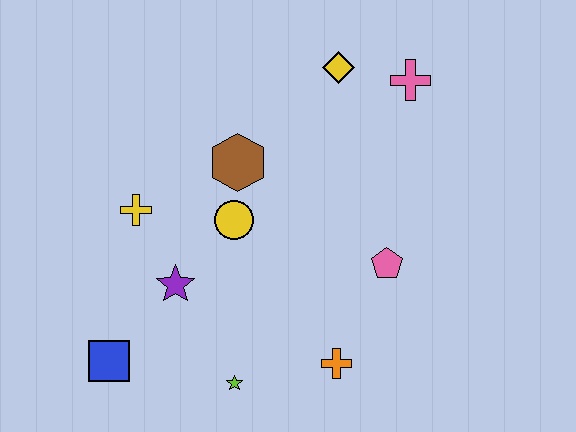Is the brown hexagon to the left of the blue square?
No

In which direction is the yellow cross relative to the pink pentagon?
The yellow cross is to the left of the pink pentagon.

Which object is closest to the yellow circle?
The brown hexagon is closest to the yellow circle.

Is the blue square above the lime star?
Yes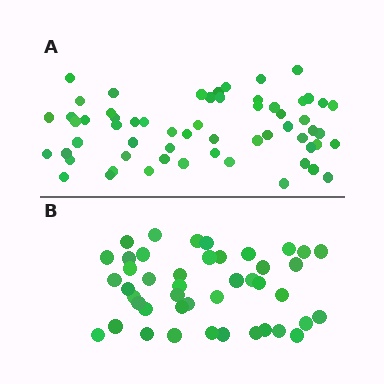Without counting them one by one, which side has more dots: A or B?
Region A (the top region) has more dots.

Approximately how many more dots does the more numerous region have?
Region A has approximately 15 more dots than region B.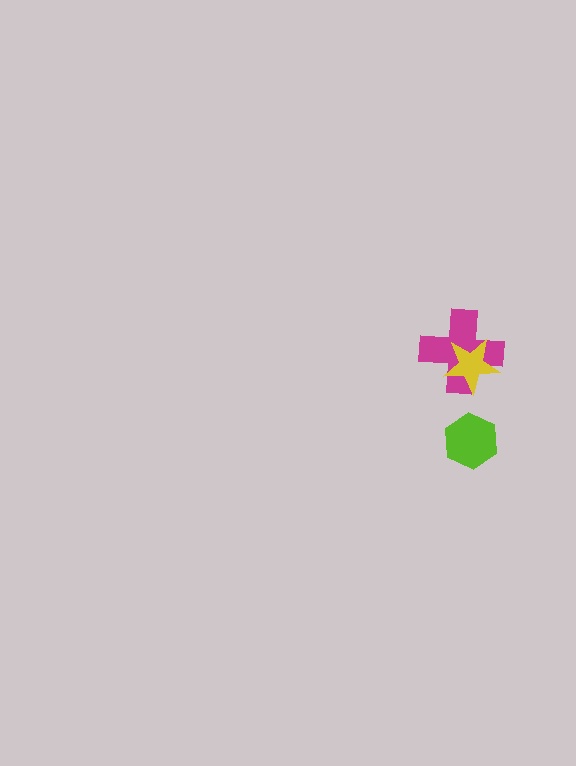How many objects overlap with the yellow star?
1 object overlaps with the yellow star.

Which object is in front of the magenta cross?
The yellow star is in front of the magenta cross.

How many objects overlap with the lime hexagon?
0 objects overlap with the lime hexagon.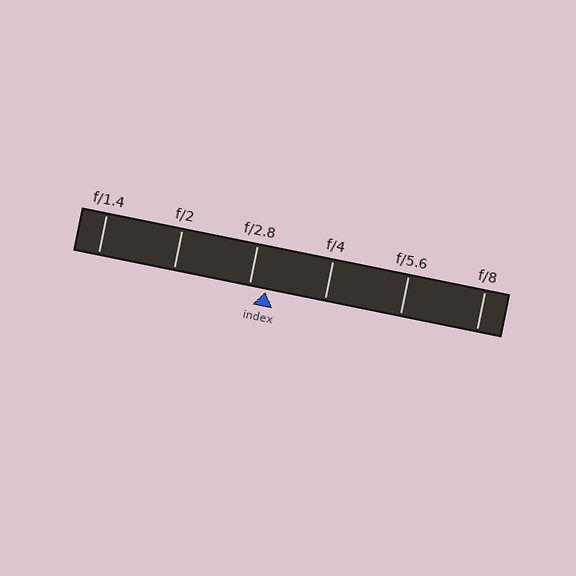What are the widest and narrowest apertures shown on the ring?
The widest aperture shown is f/1.4 and the narrowest is f/8.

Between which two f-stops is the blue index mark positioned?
The index mark is between f/2.8 and f/4.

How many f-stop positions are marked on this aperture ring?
There are 6 f-stop positions marked.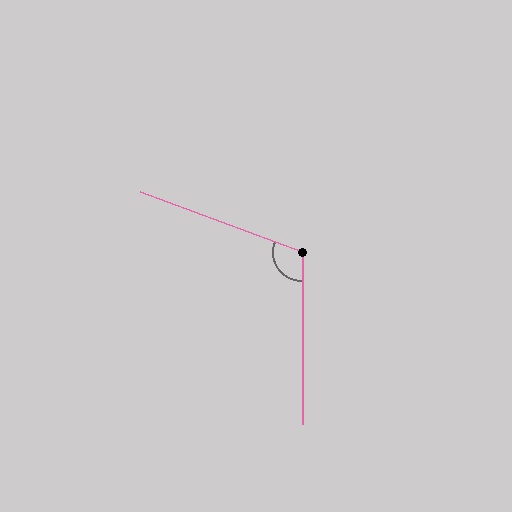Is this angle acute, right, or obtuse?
It is obtuse.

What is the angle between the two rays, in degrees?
Approximately 110 degrees.